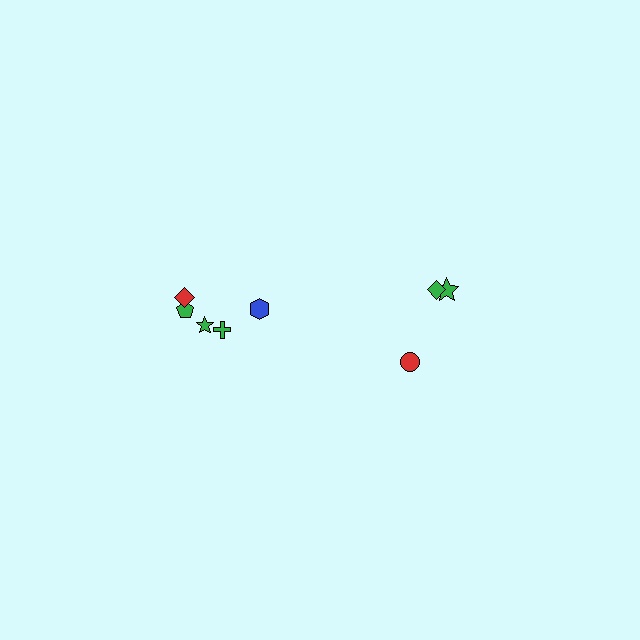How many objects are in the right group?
There are 3 objects.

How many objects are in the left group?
There are 5 objects.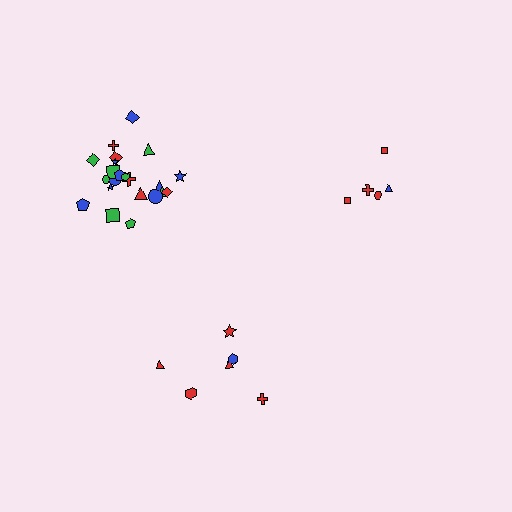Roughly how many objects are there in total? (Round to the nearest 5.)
Roughly 35 objects in total.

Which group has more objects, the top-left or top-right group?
The top-left group.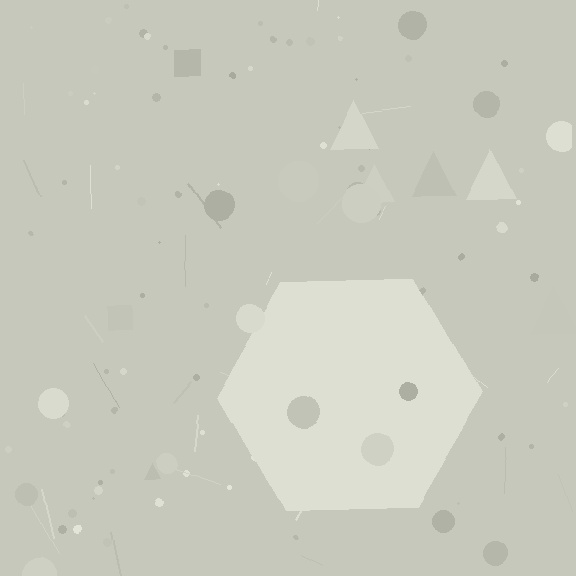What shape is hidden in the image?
A hexagon is hidden in the image.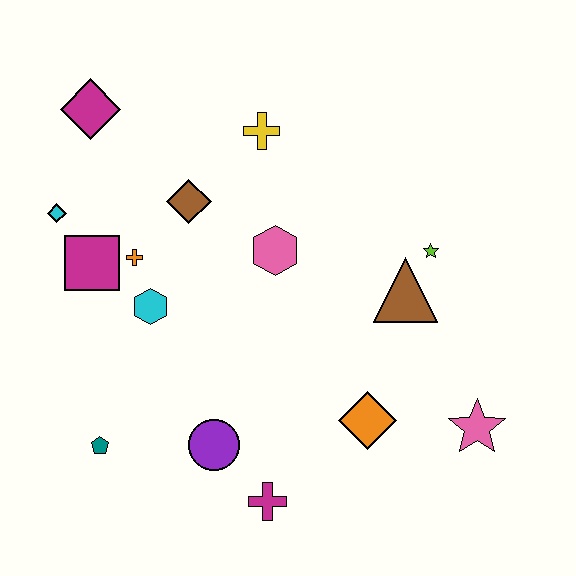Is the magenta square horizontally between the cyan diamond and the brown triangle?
Yes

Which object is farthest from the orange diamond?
The magenta diamond is farthest from the orange diamond.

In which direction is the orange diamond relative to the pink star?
The orange diamond is to the left of the pink star.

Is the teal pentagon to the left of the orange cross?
Yes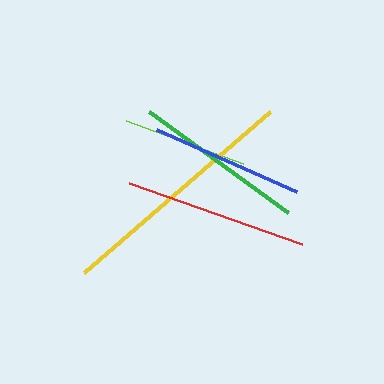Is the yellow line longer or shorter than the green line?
The yellow line is longer than the green line.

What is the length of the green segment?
The green segment is approximately 172 pixels long.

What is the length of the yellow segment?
The yellow segment is approximately 246 pixels long.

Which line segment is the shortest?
The lime line is the shortest at approximately 124 pixels.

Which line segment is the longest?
The yellow line is the longest at approximately 246 pixels.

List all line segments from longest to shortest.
From longest to shortest: yellow, red, green, blue, lime.